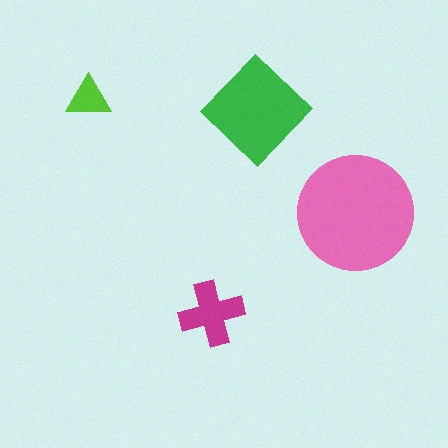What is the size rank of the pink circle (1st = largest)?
1st.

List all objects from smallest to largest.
The lime triangle, the magenta cross, the green diamond, the pink circle.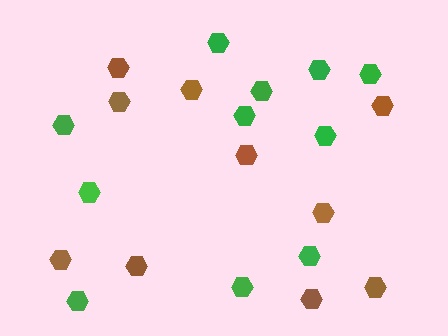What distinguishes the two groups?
There are 2 groups: one group of brown hexagons (10) and one group of green hexagons (11).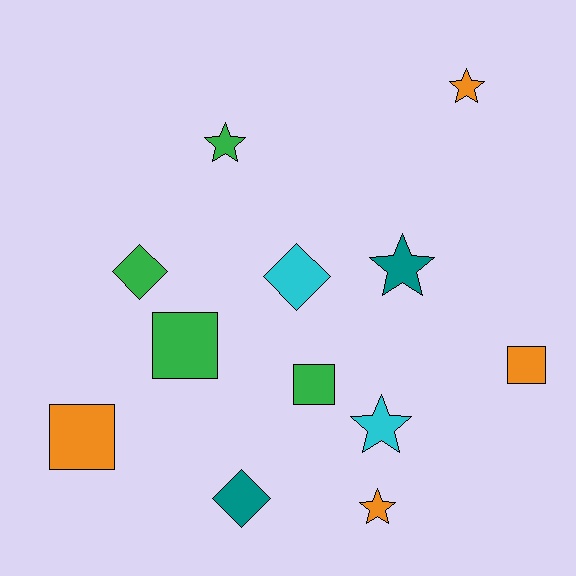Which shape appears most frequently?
Star, with 5 objects.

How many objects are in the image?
There are 12 objects.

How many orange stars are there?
There are 2 orange stars.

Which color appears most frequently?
Green, with 4 objects.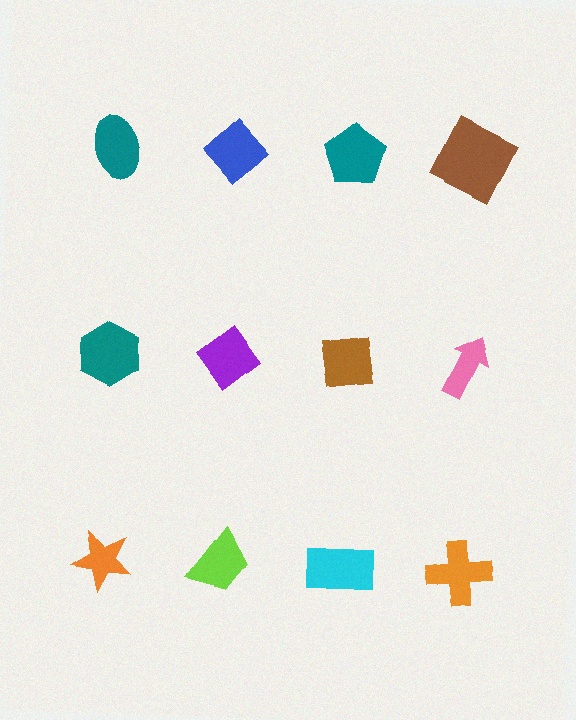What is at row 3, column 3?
A cyan rectangle.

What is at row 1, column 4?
A brown square.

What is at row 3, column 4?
An orange cross.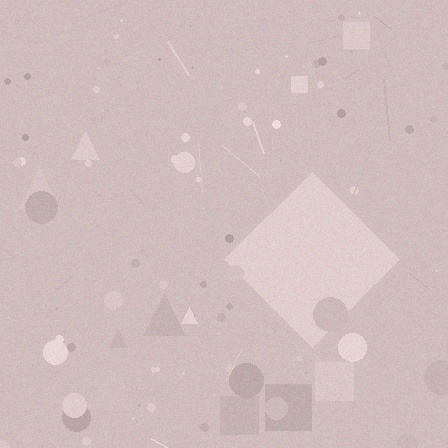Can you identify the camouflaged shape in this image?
The camouflaged shape is a diamond.